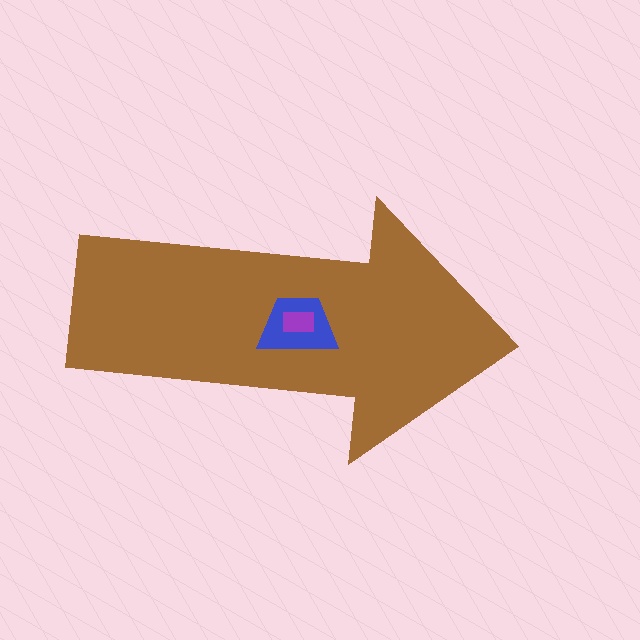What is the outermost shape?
The brown arrow.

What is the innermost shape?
The purple rectangle.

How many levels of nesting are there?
3.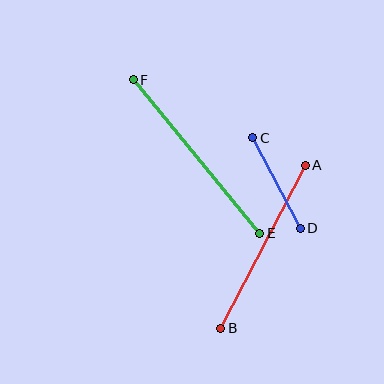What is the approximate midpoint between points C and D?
The midpoint is at approximately (276, 183) pixels.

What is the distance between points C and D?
The distance is approximately 102 pixels.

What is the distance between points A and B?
The distance is approximately 184 pixels.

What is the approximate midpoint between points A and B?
The midpoint is at approximately (263, 247) pixels.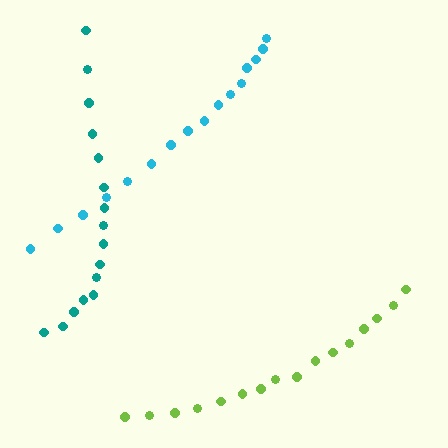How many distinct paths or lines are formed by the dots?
There are 3 distinct paths.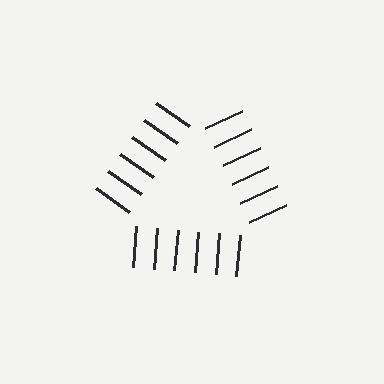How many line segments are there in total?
18 — 6 along each of the 3 edges.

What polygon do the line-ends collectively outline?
An illusory triangle — the line segments terminate on its edges but no continuous stroke is drawn.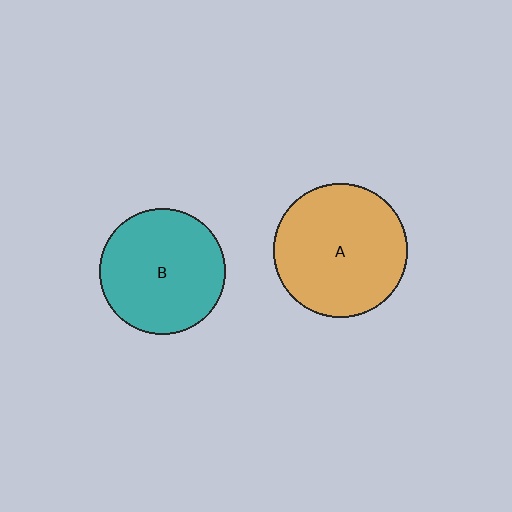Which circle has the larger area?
Circle A (orange).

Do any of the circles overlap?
No, none of the circles overlap.